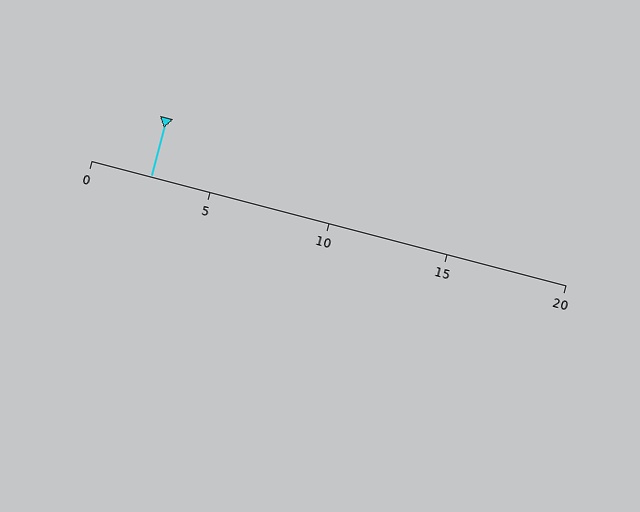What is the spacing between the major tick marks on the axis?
The major ticks are spaced 5 apart.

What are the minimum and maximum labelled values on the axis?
The axis runs from 0 to 20.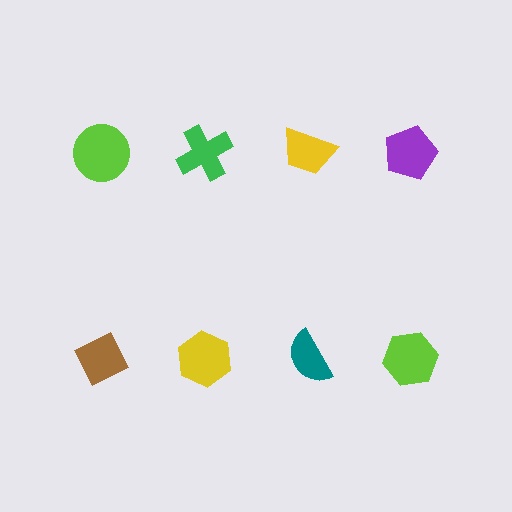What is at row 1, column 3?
A yellow trapezoid.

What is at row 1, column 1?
A lime circle.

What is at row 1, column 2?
A green cross.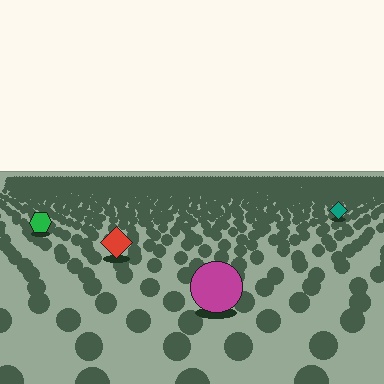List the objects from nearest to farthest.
From nearest to farthest: the magenta circle, the red diamond, the green hexagon, the teal diamond.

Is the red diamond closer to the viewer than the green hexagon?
Yes. The red diamond is closer — you can tell from the texture gradient: the ground texture is coarser near it.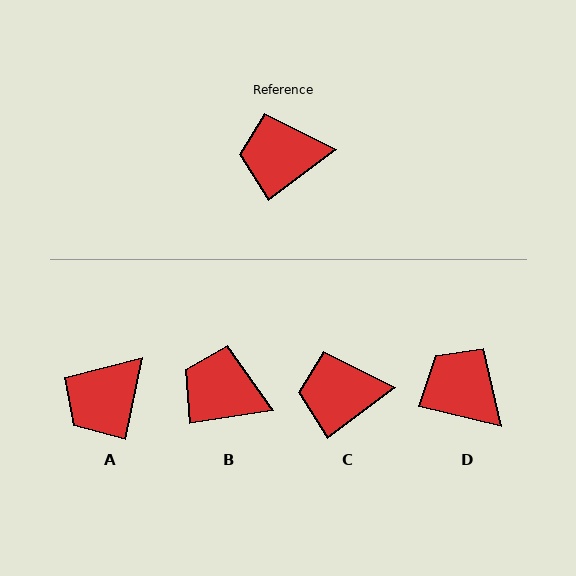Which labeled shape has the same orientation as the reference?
C.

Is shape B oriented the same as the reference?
No, it is off by about 28 degrees.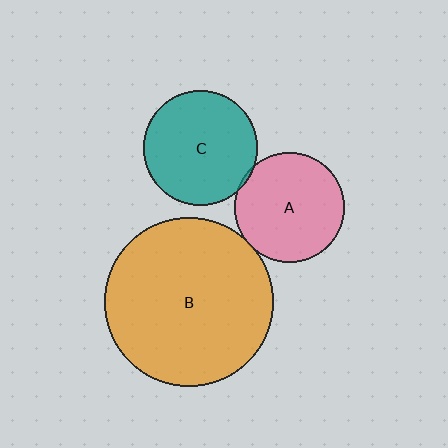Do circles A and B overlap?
Yes.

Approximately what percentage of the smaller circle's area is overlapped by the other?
Approximately 5%.